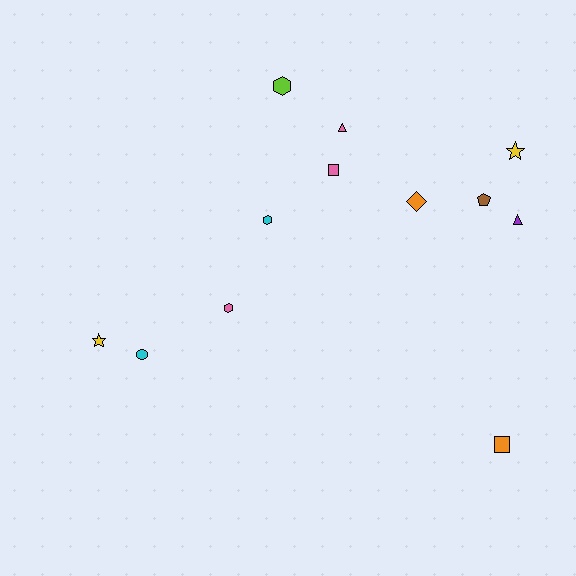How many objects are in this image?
There are 12 objects.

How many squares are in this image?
There are 2 squares.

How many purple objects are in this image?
There is 1 purple object.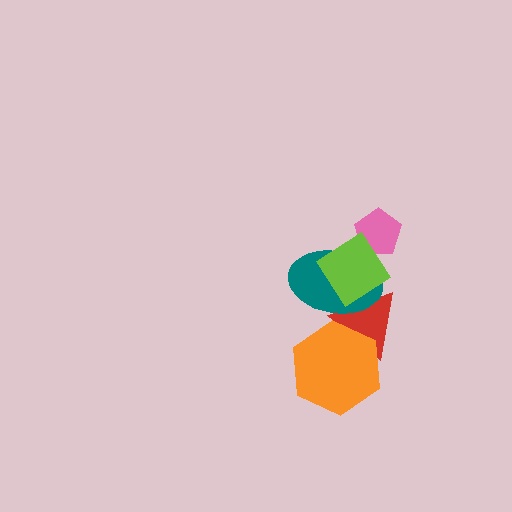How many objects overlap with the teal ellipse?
3 objects overlap with the teal ellipse.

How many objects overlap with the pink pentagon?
2 objects overlap with the pink pentagon.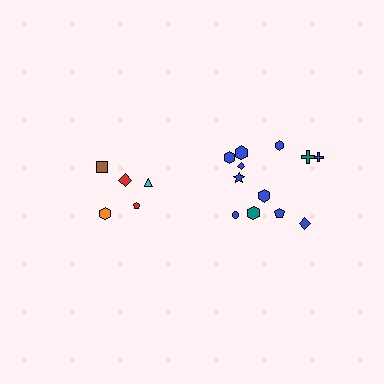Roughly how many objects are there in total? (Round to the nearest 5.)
Roughly 15 objects in total.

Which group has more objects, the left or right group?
The right group.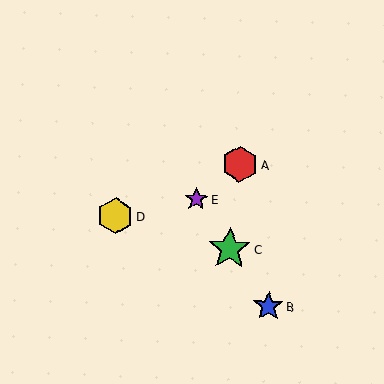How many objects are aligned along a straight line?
3 objects (B, C, E) are aligned along a straight line.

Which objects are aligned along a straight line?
Objects B, C, E are aligned along a straight line.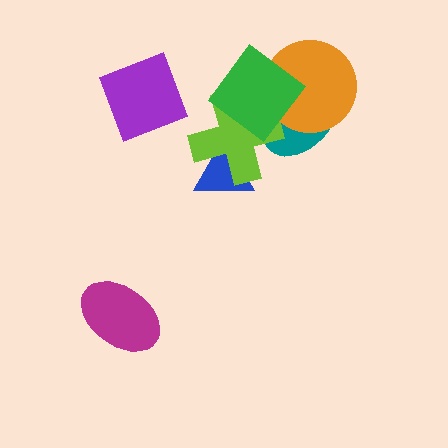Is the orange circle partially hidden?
Yes, it is partially covered by another shape.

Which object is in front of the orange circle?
The green diamond is in front of the orange circle.